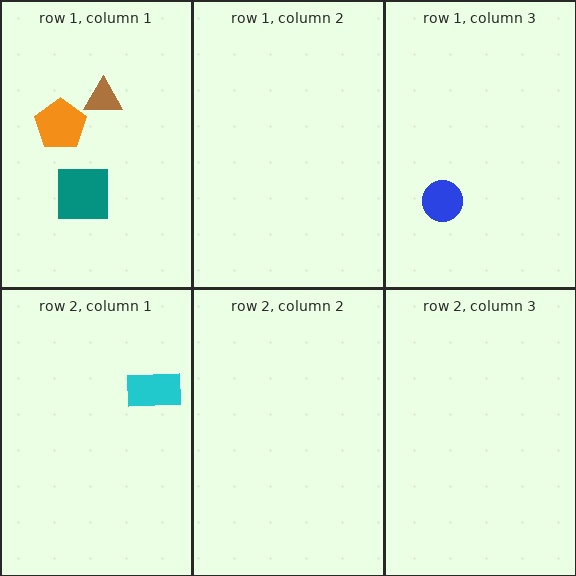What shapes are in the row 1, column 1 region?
The orange pentagon, the brown triangle, the teal square.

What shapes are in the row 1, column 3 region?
The blue circle.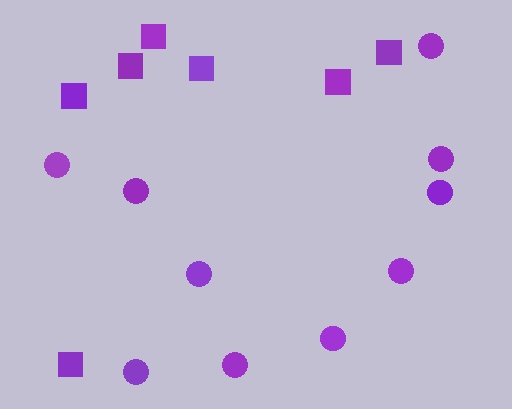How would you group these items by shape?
There are 2 groups: one group of squares (7) and one group of circles (10).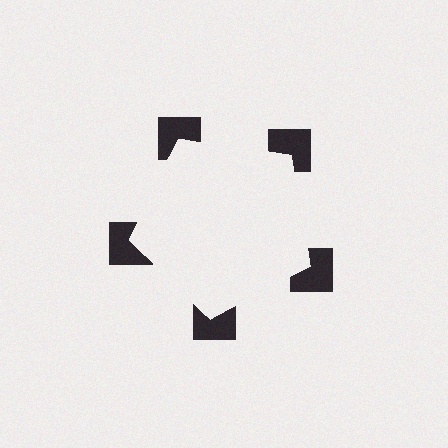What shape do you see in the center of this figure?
An illusory pentagon — its edges are inferred from the aligned wedge cuts in the notched squares, not physically drawn.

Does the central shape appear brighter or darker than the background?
It typically appears slightly brighter than the background, even though no actual brightness change is drawn.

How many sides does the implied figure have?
5 sides.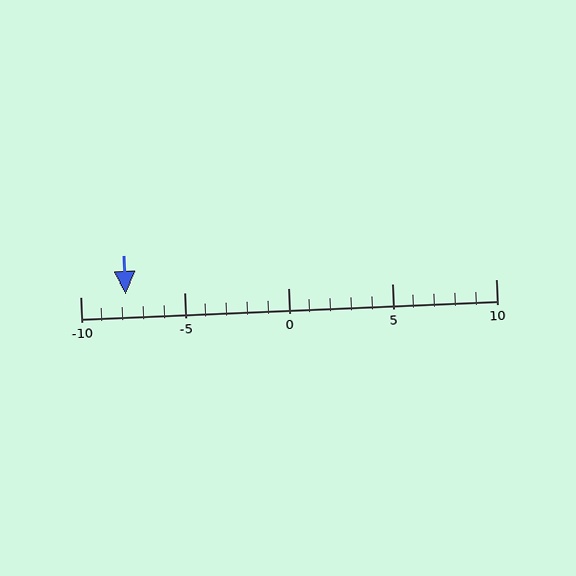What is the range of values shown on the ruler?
The ruler shows values from -10 to 10.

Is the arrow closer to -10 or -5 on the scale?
The arrow is closer to -10.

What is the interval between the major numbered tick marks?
The major tick marks are spaced 5 units apart.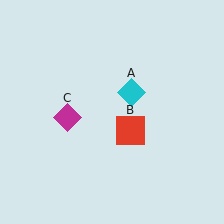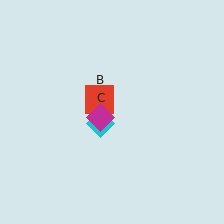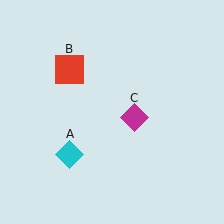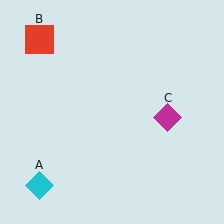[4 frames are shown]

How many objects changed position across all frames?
3 objects changed position: cyan diamond (object A), red square (object B), magenta diamond (object C).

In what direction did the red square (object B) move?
The red square (object B) moved up and to the left.